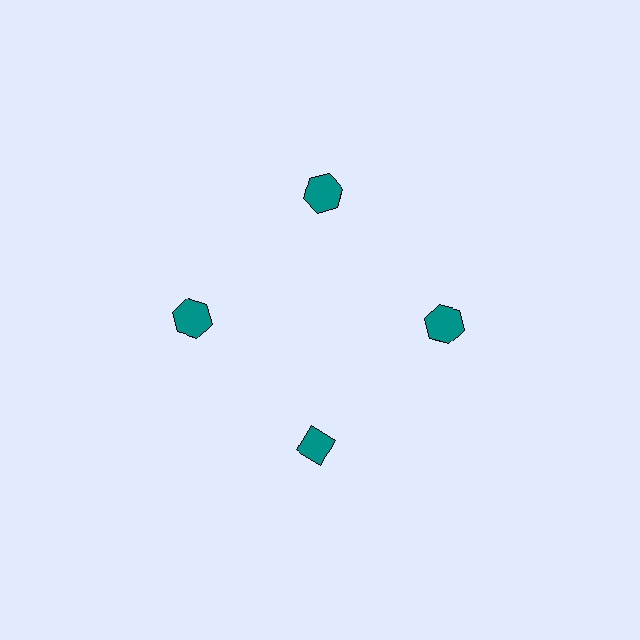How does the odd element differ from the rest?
It has a different shape: diamond instead of hexagon.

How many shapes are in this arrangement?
There are 4 shapes arranged in a ring pattern.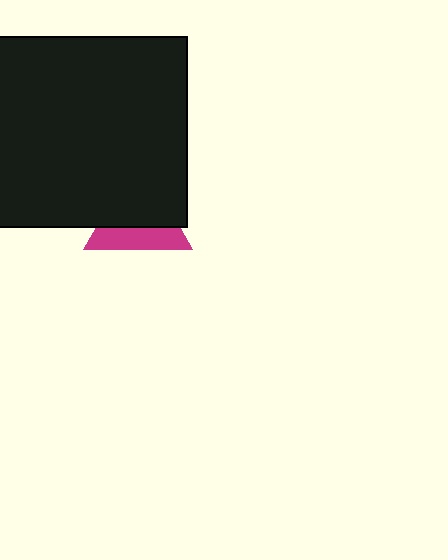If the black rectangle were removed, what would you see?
You would see the complete magenta triangle.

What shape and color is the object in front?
The object in front is a black rectangle.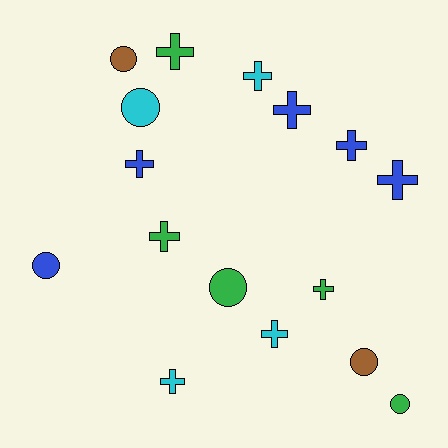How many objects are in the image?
There are 16 objects.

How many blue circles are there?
There is 1 blue circle.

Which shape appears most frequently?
Cross, with 10 objects.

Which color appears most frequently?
Blue, with 5 objects.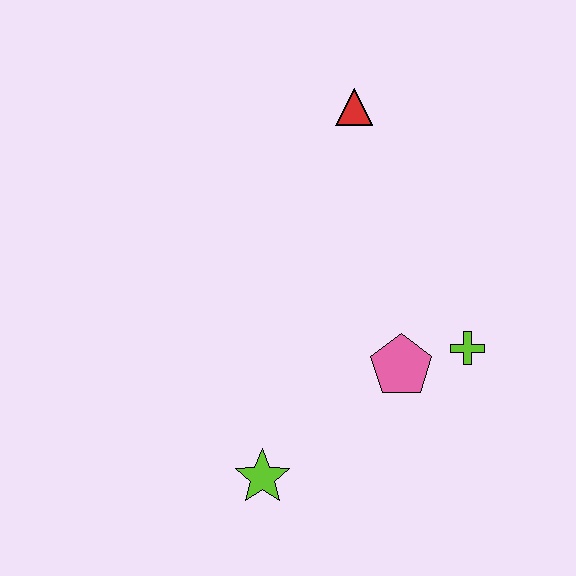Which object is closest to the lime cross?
The pink pentagon is closest to the lime cross.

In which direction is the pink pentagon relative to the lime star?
The pink pentagon is to the right of the lime star.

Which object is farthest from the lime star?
The red triangle is farthest from the lime star.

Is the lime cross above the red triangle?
No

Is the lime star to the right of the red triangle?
No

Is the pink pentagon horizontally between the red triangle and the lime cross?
Yes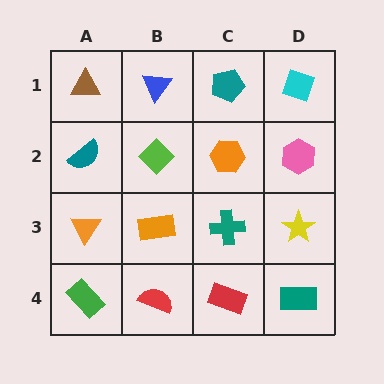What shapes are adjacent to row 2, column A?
A brown triangle (row 1, column A), an orange triangle (row 3, column A), a lime diamond (row 2, column B).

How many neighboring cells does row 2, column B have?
4.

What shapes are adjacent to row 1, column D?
A pink hexagon (row 2, column D), a teal pentagon (row 1, column C).